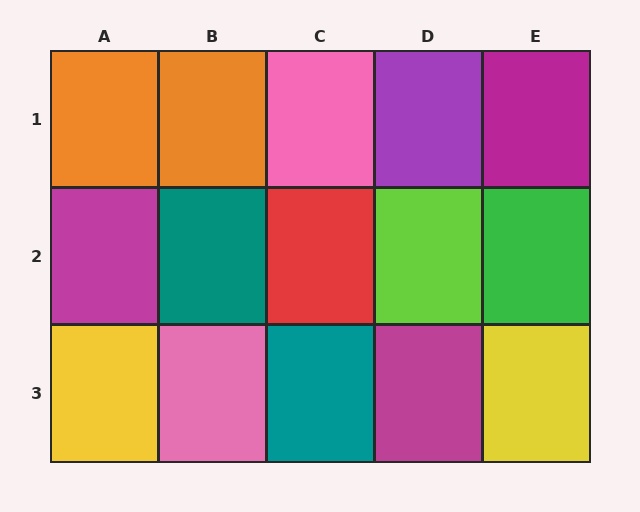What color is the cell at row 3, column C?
Teal.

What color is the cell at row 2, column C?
Red.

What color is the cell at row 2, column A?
Magenta.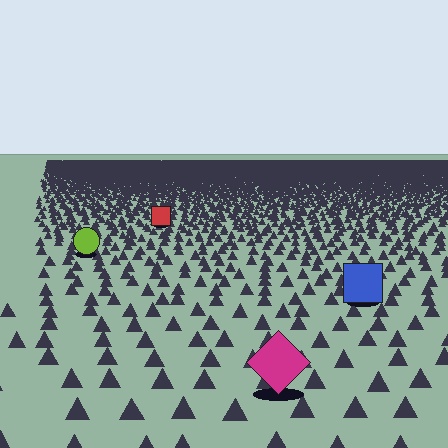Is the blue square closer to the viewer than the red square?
Yes. The blue square is closer — you can tell from the texture gradient: the ground texture is coarser near it.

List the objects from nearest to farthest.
From nearest to farthest: the magenta diamond, the blue square, the lime circle, the red square.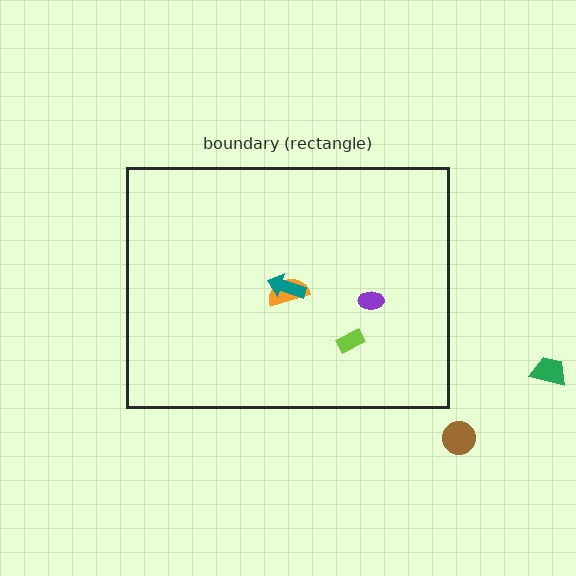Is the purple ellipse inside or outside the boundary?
Inside.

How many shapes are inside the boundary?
4 inside, 2 outside.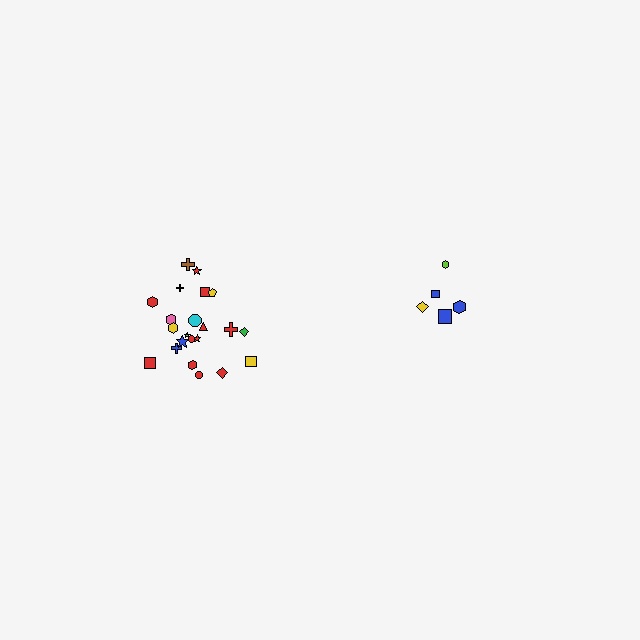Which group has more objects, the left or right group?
The left group.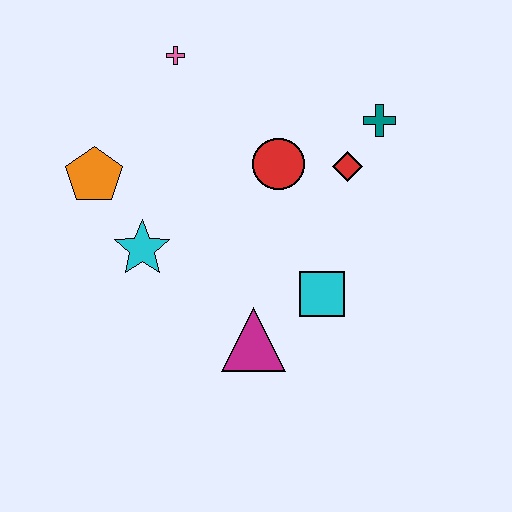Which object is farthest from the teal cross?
The orange pentagon is farthest from the teal cross.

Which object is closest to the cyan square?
The magenta triangle is closest to the cyan square.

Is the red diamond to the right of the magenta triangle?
Yes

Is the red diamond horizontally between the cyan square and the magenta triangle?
No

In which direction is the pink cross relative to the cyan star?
The pink cross is above the cyan star.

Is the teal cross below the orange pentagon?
No